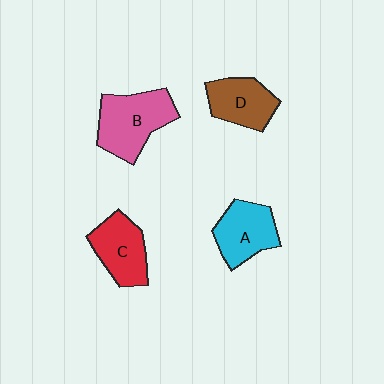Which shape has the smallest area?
Shape D (brown).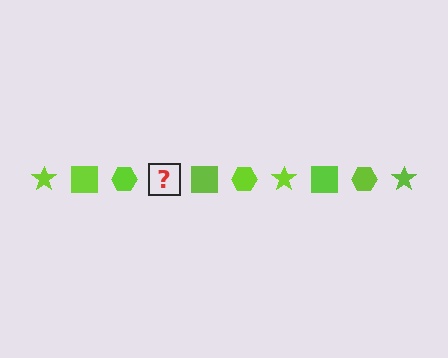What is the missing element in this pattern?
The missing element is a lime star.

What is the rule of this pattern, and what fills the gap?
The rule is that the pattern cycles through star, square, hexagon shapes in lime. The gap should be filled with a lime star.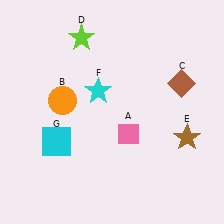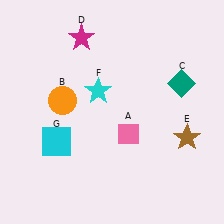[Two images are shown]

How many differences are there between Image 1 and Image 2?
There are 2 differences between the two images.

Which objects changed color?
C changed from brown to teal. D changed from lime to magenta.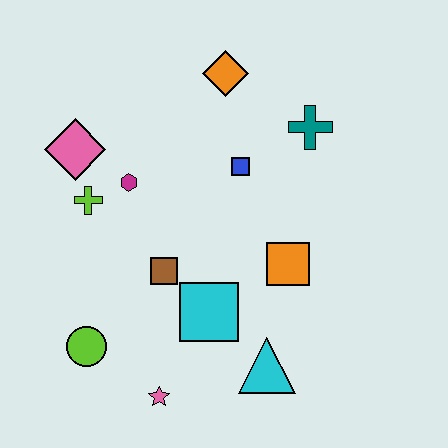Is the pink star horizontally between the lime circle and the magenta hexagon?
No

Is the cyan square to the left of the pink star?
No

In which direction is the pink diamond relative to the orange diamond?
The pink diamond is to the left of the orange diamond.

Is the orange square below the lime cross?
Yes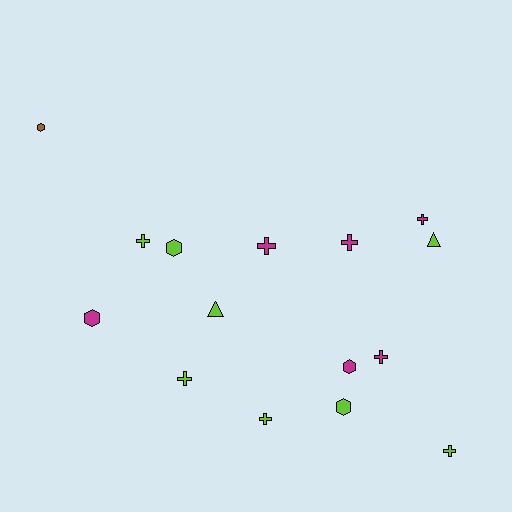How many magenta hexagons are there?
There are 2 magenta hexagons.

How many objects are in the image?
There are 15 objects.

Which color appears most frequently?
Lime, with 8 objects.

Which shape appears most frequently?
Cross, with 8 objects.